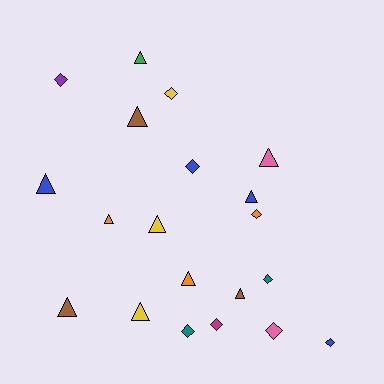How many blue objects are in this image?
There are 4 blue objects.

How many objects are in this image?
There are 20 objects.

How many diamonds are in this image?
There are 9 diamonds.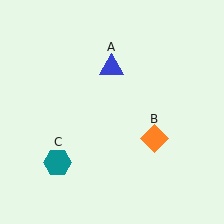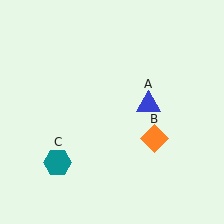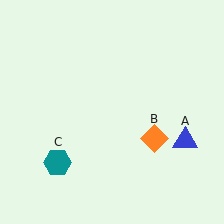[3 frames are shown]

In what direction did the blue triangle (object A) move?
The blue triangle (object A) moved down and to the right.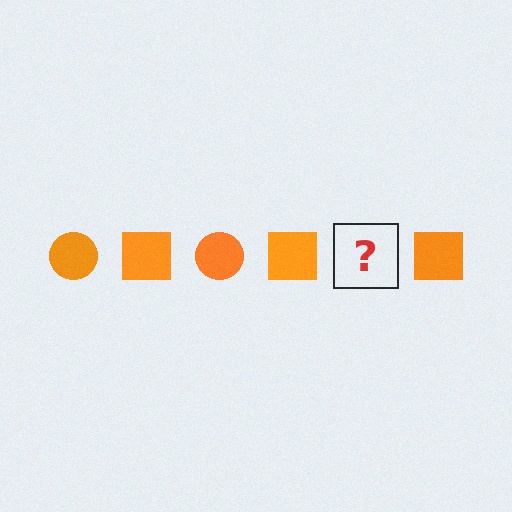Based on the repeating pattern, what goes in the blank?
The blank should be an orange circle.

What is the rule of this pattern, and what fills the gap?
The rule is that the pattern cycles through circle, square shapes in orange. The gap should be filled with an orange circle.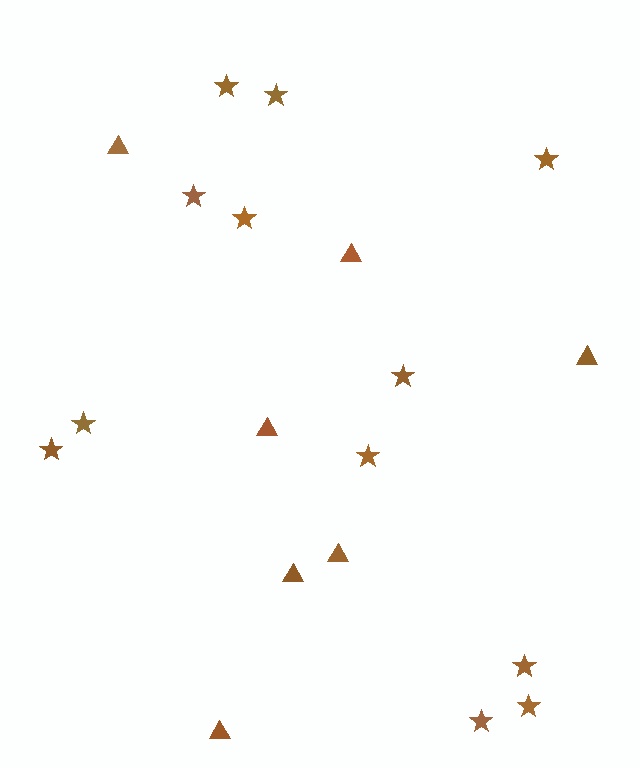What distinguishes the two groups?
There are 2 groups: one group of triangles (7) and one group of stars (12).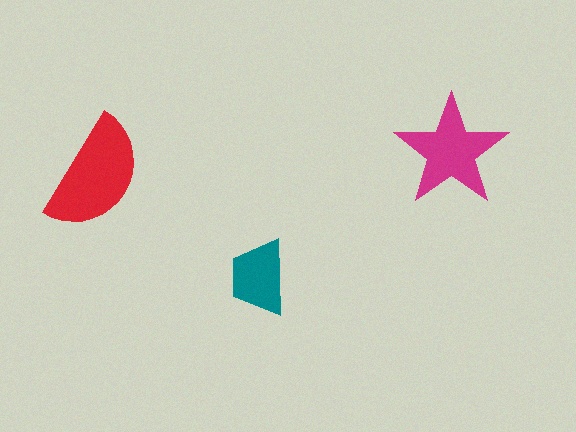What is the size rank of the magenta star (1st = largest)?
2nd.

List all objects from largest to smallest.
The red semicircle, the magenta star, the teal trapezoid.